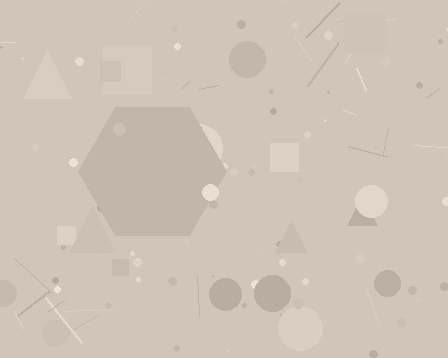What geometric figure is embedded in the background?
A hexagon is embedded in the background.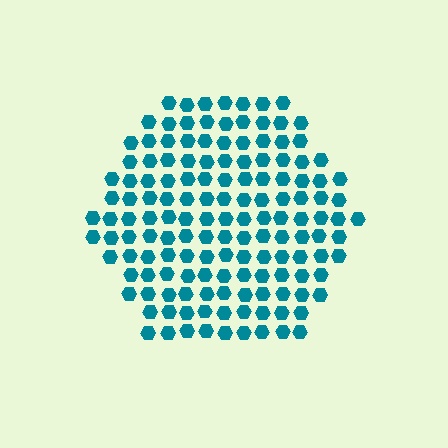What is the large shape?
The large shape is a hexagon.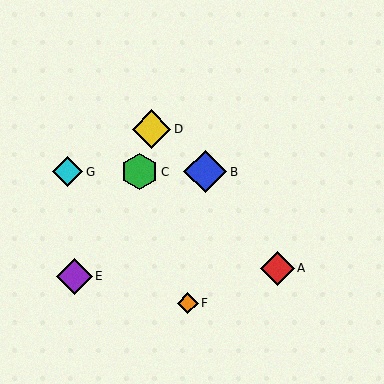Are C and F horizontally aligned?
No, C is at y≈172 and F is at y≈303.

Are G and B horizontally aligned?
Yes, both are at y≈172.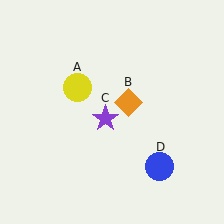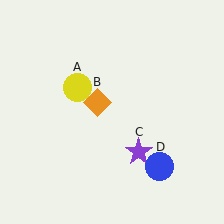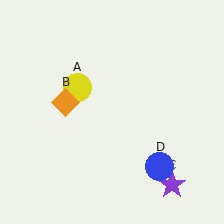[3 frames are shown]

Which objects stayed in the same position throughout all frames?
Yellow circle (object A) and blue circle (object D) remained stationary.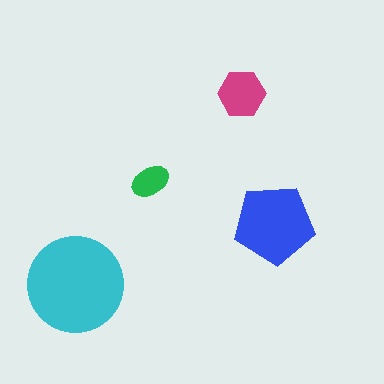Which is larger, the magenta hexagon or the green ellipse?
The magenta hexagon.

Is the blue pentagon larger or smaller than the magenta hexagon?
Larger.